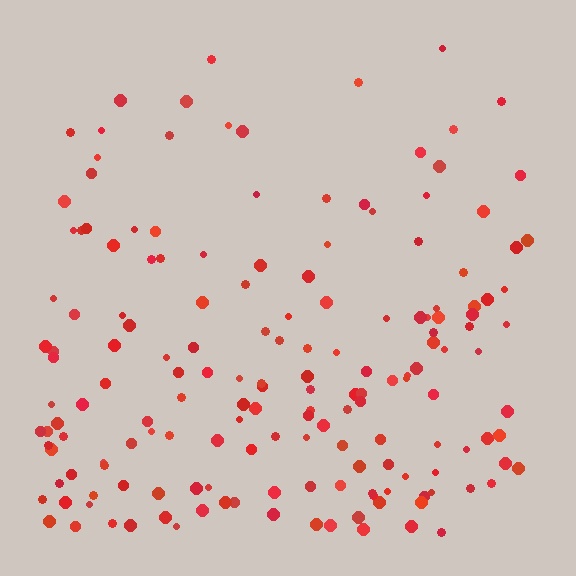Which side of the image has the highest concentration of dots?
The bottom.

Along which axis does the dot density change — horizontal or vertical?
Vertical.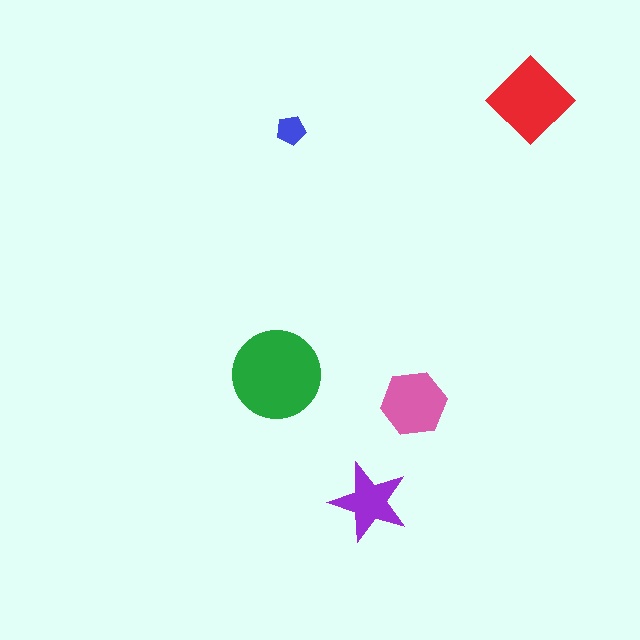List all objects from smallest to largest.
The blue pentagon, the purple star, the pink hexagon, the red diamond, the green circle.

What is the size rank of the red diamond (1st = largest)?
2nd.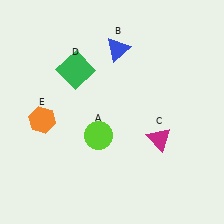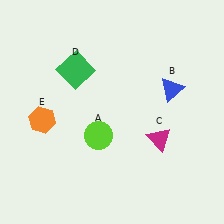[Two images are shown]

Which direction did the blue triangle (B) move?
The blue triangle (B) moved right.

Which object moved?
The blue triangle (B) moved right.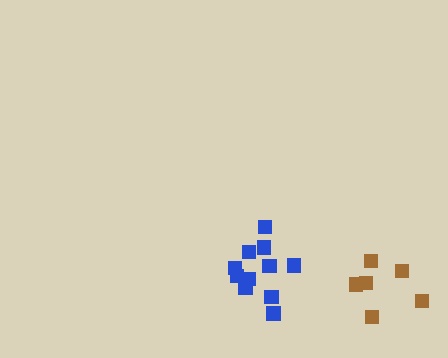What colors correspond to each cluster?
The clusters are colored: brown, blue.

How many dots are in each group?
Group 1: 6 dots, Group 2: 11 dots (17 total).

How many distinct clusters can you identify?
There are 2 distinct clusters.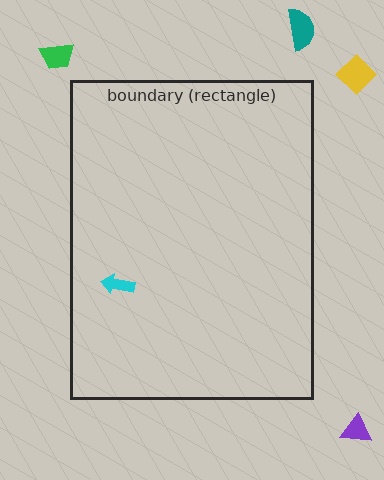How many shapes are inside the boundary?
1 inside, 4 outside.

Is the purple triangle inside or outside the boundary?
Outside.